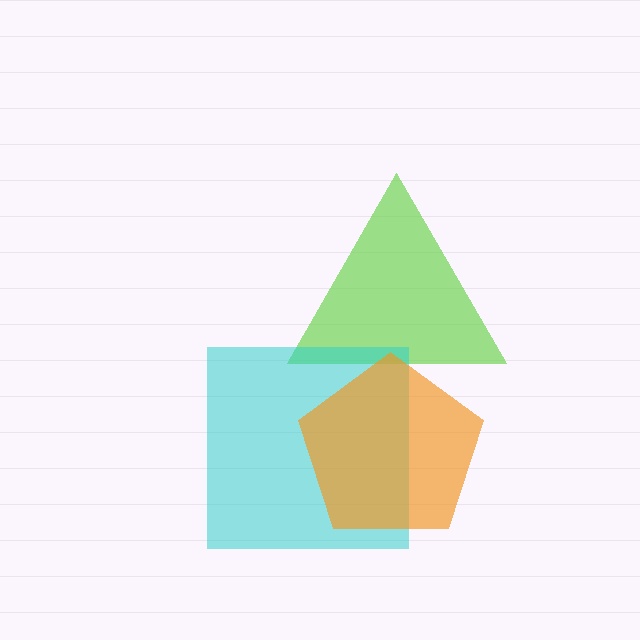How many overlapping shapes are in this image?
There are 3 overlapping shapes in the image.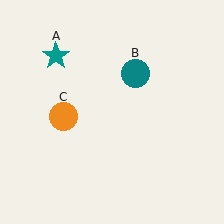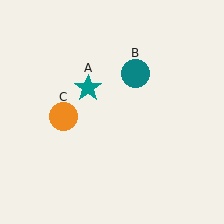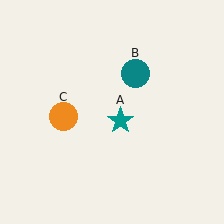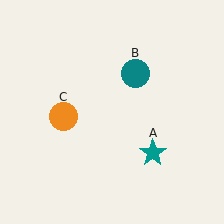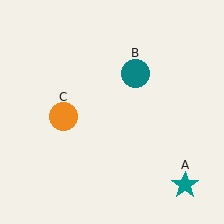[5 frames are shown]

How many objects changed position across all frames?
1 object changed position: teal star (object A).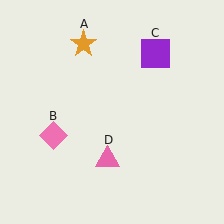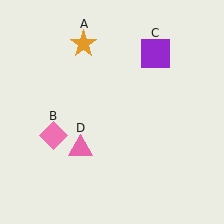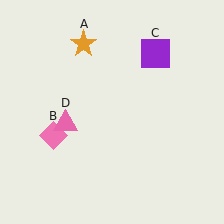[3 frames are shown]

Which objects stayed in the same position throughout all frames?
Orange star (object A) and pink diamond (object B) and purple square (object C) remained stationary.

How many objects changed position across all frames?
1 object changed position: pink triangle (object D).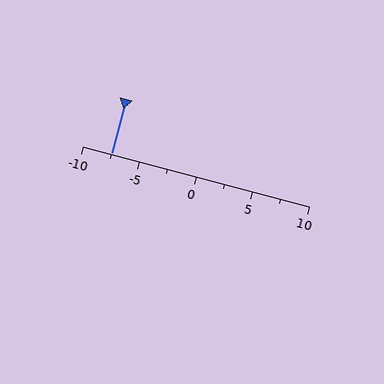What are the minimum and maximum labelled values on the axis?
The axis runs from -10 to 10.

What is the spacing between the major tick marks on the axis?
The major ticks are spaced 5 apart.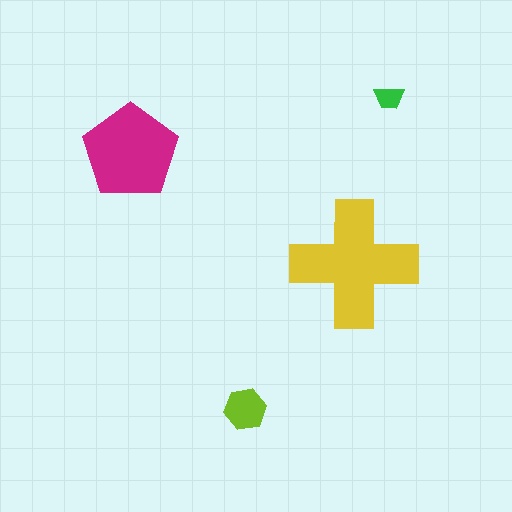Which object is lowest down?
The lime hexagon is bottommost.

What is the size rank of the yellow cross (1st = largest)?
1st.